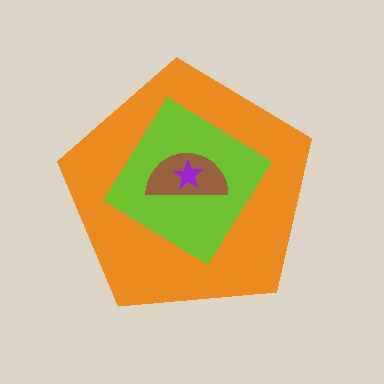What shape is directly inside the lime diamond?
The brown semicircle.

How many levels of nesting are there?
4.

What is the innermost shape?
The purple star.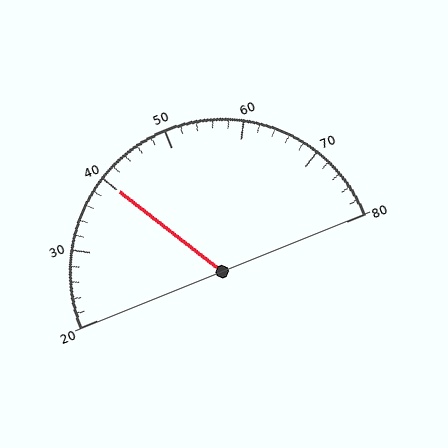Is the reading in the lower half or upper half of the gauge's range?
The reading is in the lower half of the range (20 to 80).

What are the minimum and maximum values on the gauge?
The gauge ranges from 20 to 80.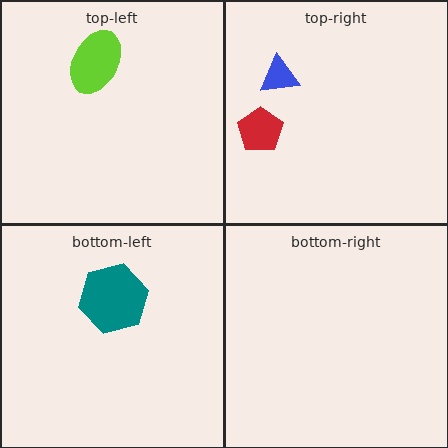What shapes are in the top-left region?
The lime ellipse.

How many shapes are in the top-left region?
1.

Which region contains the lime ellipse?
The top-left region.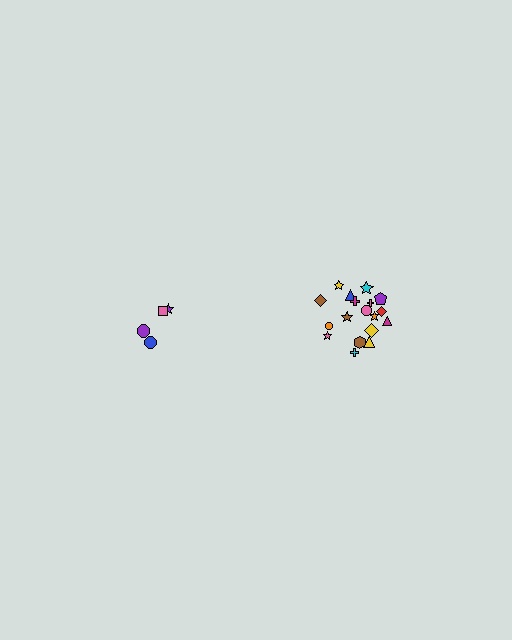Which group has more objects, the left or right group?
The right group.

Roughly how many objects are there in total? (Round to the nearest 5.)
Roughly 20 objects in total.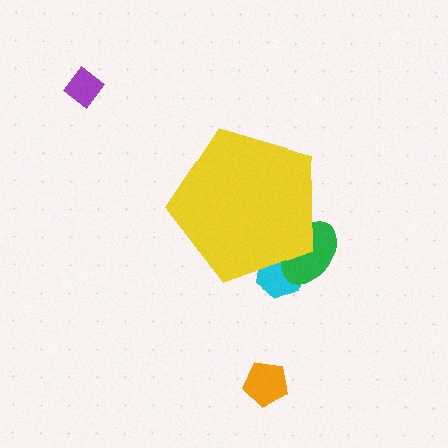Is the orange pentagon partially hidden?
No, the orange pentagon is fully visible.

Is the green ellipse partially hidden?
Yes, the green ellipse is partially hidden behind the yellow pentagon.